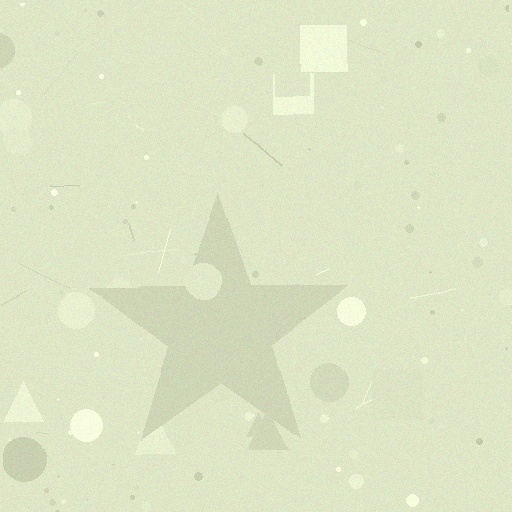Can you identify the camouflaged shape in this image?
The camouflaged shape is a star.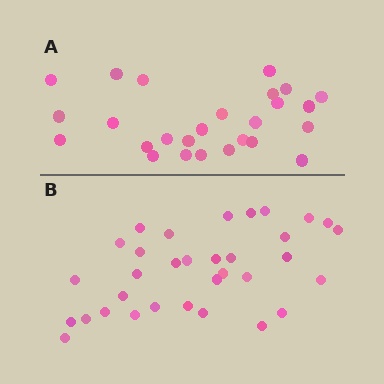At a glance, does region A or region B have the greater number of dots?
Region B (the bottom region) has more dots.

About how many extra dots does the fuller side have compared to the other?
Region B has roughly 8 or so more dots than region A.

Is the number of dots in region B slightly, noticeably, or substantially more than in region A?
Region B has noticeably more, but not dramatically so. The ratio is roughly 1.3 to 1.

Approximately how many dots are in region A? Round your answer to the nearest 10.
About 30 dots. (The exact count is 26, which rounds to 30.)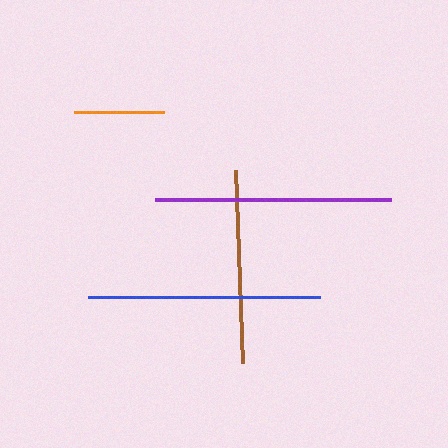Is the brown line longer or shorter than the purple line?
The purple line is longer than the brown line.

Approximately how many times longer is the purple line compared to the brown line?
The purple line is approximately 1.2 times the length of the brown line.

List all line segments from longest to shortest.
From longest to shortest: purple, blue, brown, orange.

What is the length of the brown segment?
The brown segment is approximately 193 pixels long.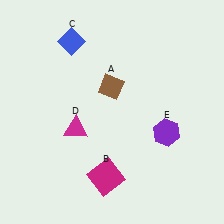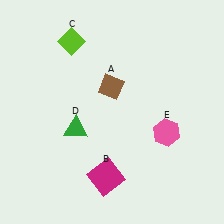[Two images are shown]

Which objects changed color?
C changed from blue to lime. D changed from magenta to green. E changed from purple to pink.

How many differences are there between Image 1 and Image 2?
There are 3 differences between the two images.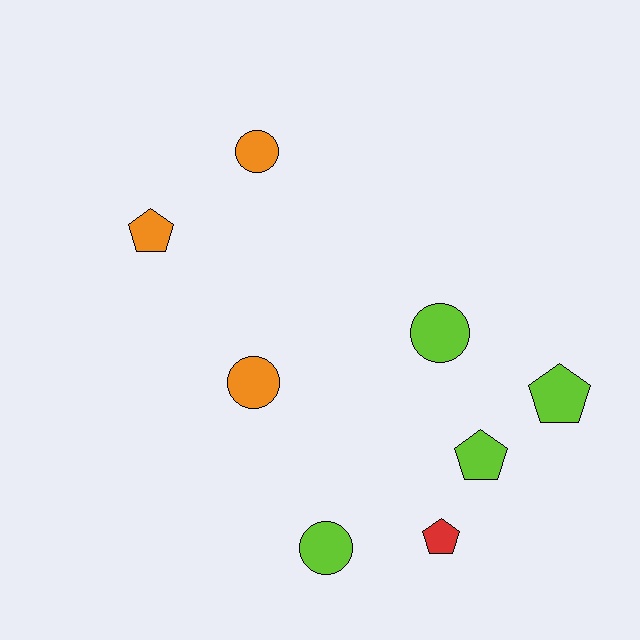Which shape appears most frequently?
Pentagon, with 4 objects.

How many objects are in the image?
There are 8 objects.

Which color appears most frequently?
Lime, with 4 objects.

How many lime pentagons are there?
There are 2 lime pentagons.